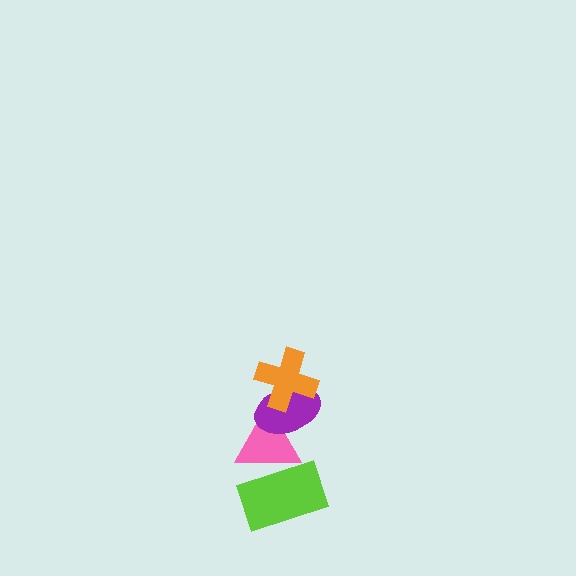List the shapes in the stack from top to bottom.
From top to bottom: the orange cross, the purple ellipse, the pink triangle, the lime rectangle.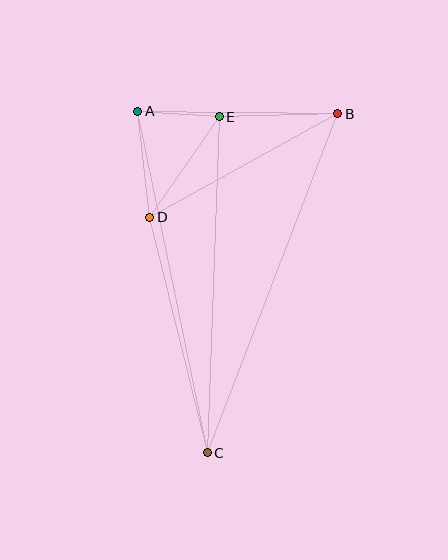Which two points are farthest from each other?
Points B and C are farthest from each other.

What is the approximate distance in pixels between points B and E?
The distance between B and E is approximately 119 pixels.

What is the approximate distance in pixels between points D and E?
The distance between D and E is approximately 122 pixels.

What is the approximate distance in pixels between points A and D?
The distance between A and D is approximately 106 pixels.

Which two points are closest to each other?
Points A and E are closest to each other.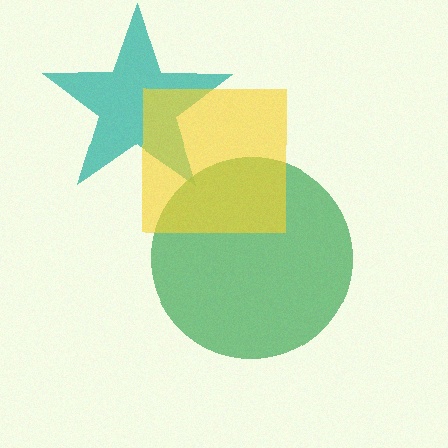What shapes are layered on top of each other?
The layered shapes are: a teal star, a green circle, a yellow square.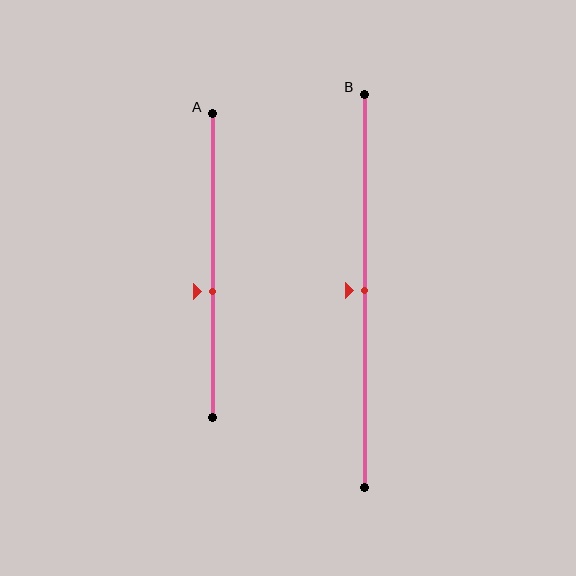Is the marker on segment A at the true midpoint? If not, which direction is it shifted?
No, the marker on segment A is shifted downward by about 8% of the segment length.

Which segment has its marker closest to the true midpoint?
Segment B has its marker closest to the true midpoint.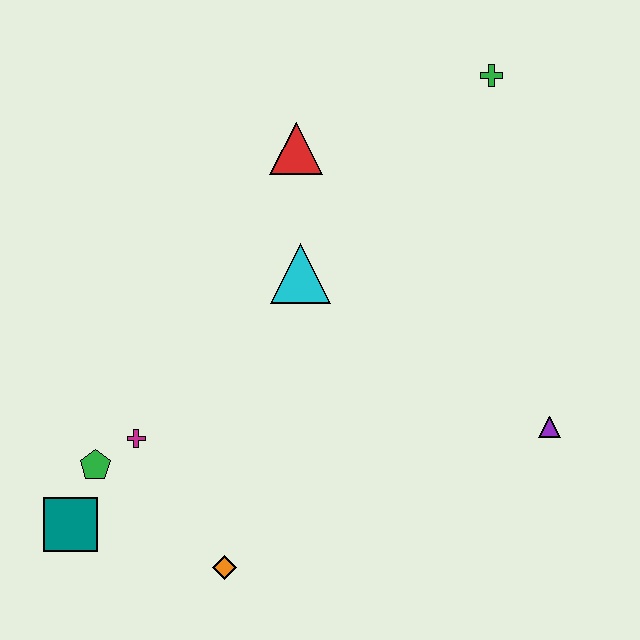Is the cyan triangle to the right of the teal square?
Yes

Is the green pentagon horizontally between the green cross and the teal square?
Yes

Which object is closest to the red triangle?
The cyan triangle is closest to the red triangle.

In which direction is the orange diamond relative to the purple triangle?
The orange diamond is to the left of the purple triangle.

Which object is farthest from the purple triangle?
The teal square is farthest from the purple triangle.